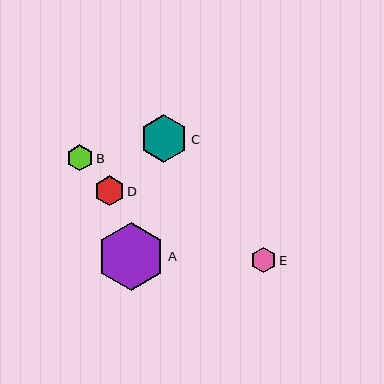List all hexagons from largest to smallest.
From largest to smallest: A, C, D, B, E.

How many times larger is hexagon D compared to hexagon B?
Hexagon D is approximately 1.1 times the size of hexagon B.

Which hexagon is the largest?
Hexagon A is the largest with a size of approximately 68 pixels.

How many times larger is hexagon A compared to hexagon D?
Hexagon A is approximately 2.3 times the size of hexagon D.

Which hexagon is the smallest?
Hexagon E is the smallest with a size of approximately 25 pixels.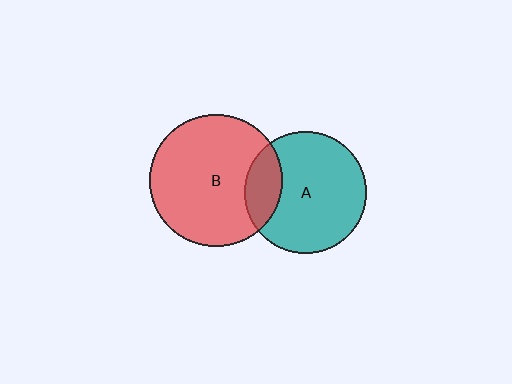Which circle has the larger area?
Circle B (red).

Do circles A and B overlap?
Yes.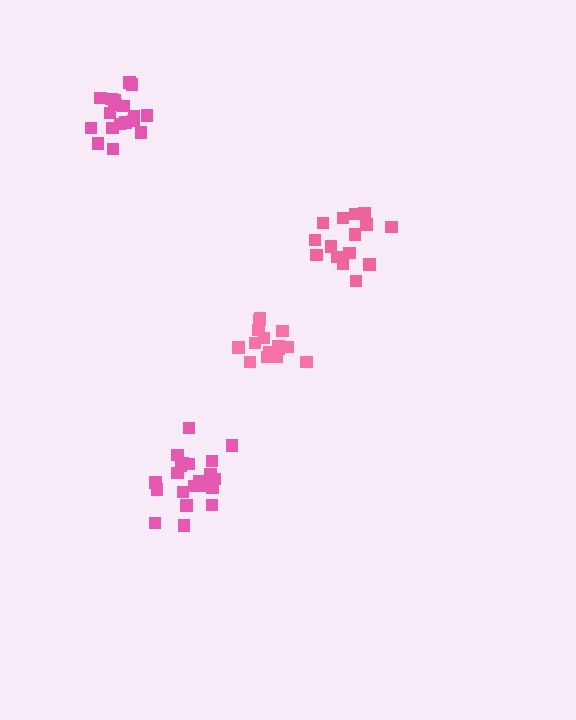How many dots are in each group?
Group 1: 17 dots, Group 2: 15 dots, Group 3: 18 dots, Group 4: 21 dots (71 total).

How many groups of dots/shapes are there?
There are 4 groups.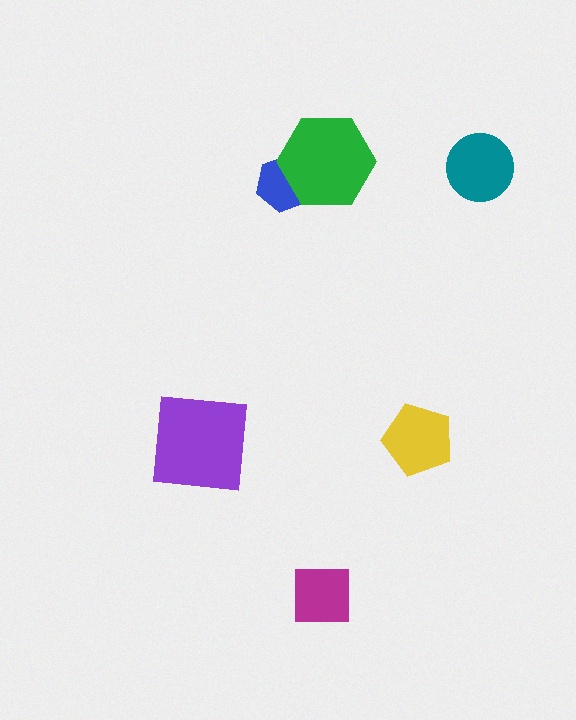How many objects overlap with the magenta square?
0 objects overlap with the magenta square.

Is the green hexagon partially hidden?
No, no other shape covers it.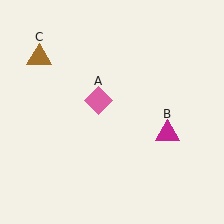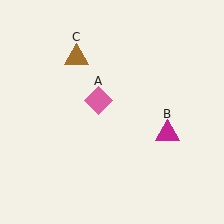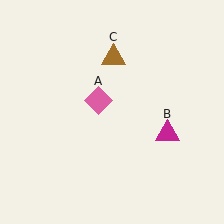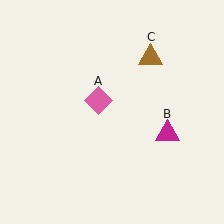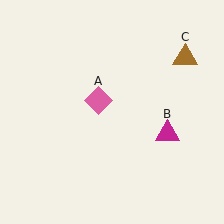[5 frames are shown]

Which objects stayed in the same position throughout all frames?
Pink diamond (object A) and magenta triangle (object B) remained stationary.